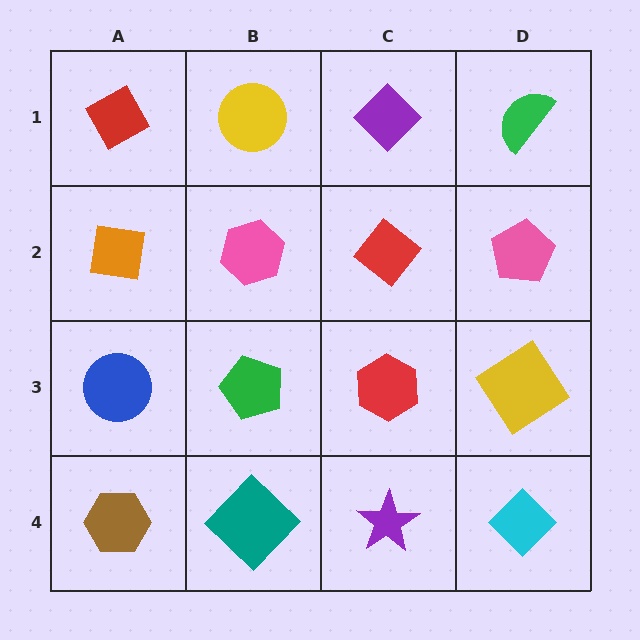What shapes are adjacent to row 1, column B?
A pink hexagon (row 2, column B), a red diamond (row 1, column A), a purple diamond (row 1, column C).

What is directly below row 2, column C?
A red hexagon.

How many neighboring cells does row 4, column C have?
3.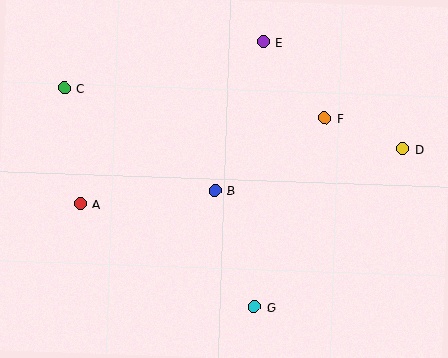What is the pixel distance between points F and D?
The distance between F and D is 84 pixels.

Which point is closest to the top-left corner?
Point C is closest to the top-left corner.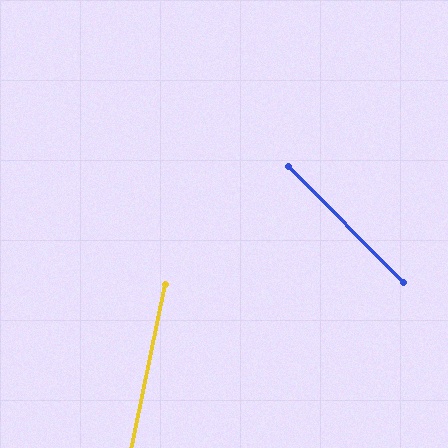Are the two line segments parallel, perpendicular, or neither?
Neither parallel nor perpendicular — they differ by about 56°.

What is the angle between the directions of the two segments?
Approximately 56 degrees.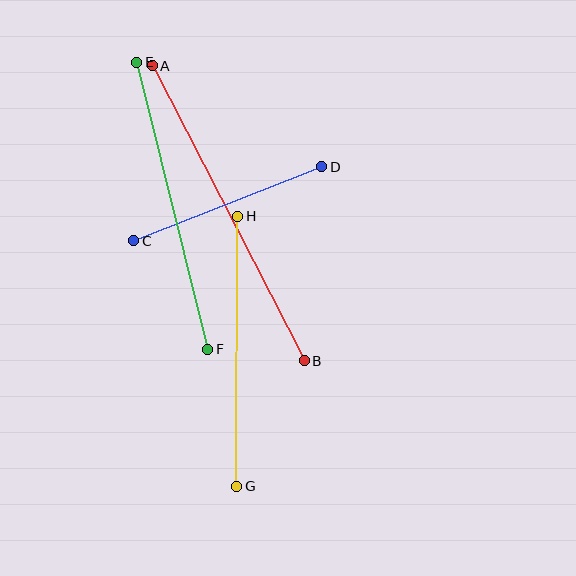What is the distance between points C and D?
The distance is approximately 202 pixels.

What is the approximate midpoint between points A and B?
The midpoint is at approximately (228, 213) pixels.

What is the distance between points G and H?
The distance is approximately 270 pixels.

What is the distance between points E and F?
The distance is approximately 296 pixels.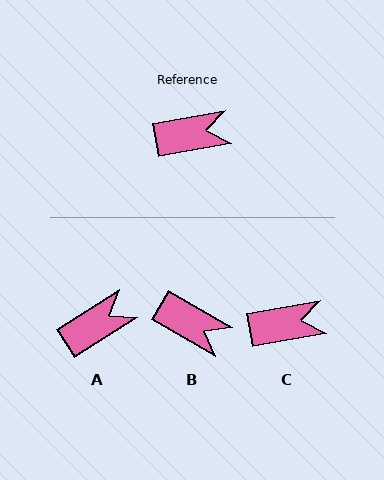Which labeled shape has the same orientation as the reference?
C.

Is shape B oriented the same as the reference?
No, it is off by about 40 degrees.